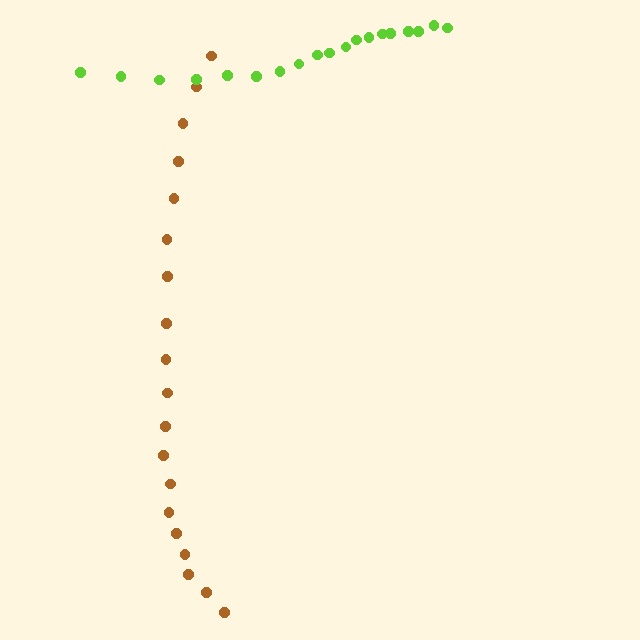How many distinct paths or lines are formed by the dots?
There are 2 distinct paths.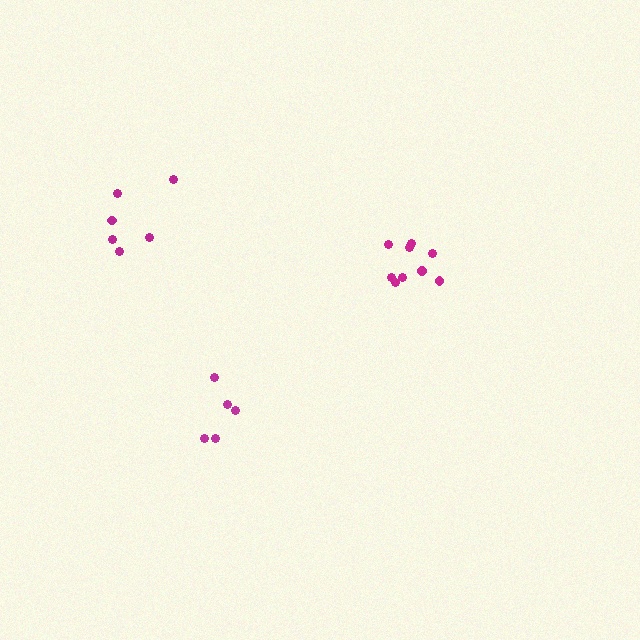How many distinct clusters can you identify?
There are 3 distinct clusters.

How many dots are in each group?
Group 1: 5 dots, Group 2: 6 dots, Group 3: 9 dots (20 total).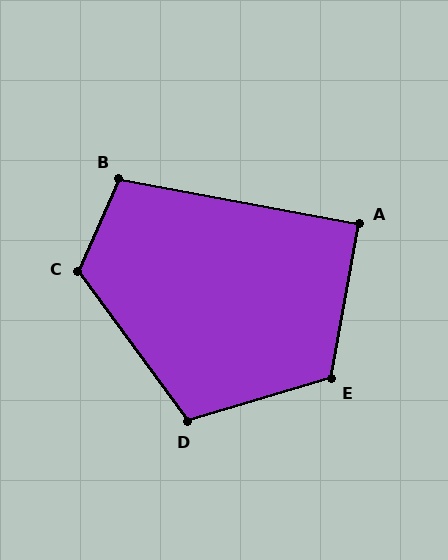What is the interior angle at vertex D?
Approximately 110 degrees (obtuse).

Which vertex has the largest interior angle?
C, at approximately 120 degrees.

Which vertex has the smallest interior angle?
A, at approximately 91 degrees.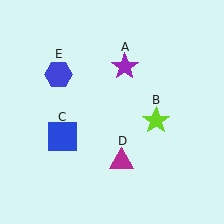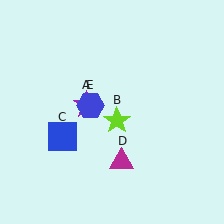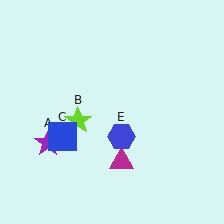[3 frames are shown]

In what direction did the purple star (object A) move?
The purple star (object A) moved down and to the left.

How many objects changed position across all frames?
3 objects changed position: purple star (object A), lime star (object B), blue hexagon (object E).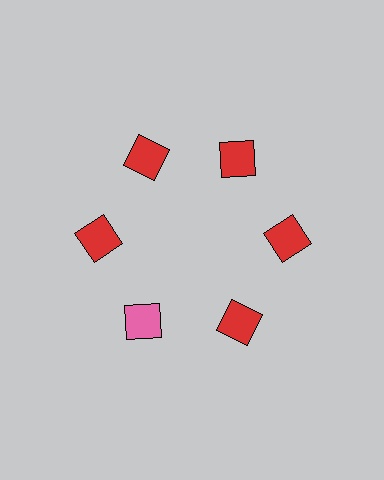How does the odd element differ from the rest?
It has a different color: pink instead of red.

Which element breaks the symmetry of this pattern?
The pink diamond at roughly the 7 o'clock position breaks the symmetry. All other shapes are red diamonds.